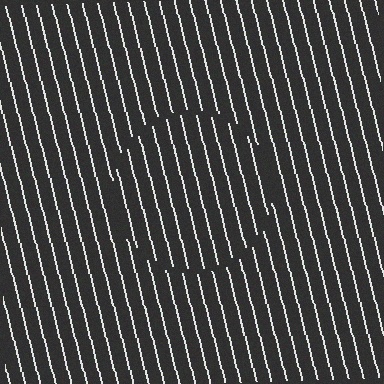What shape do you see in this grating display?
An illusory circle. The interior of the shape contains the same grating, shifted by half a period — the contour is defined by the phase discontinuity where line-ends from the inner and outer gratings abut.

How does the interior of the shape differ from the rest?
The interior of the shape contains the same grating, shifted by half a period — the contour is defined by the phase discontinuity where line-ends from the inner and outer gratings abut.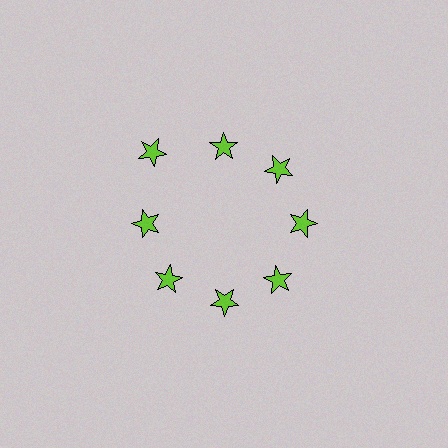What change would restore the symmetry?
The symmetry would be restored by moving it inward, back onto the ring so that all 8 stars sit at equal angles and equal distance from the center.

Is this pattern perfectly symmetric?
No. The 8 lime stars are arranged in a ring, but one element near the 10 o'clock position is pushed outward from the center, breaking the 8-fold rotational symmetry.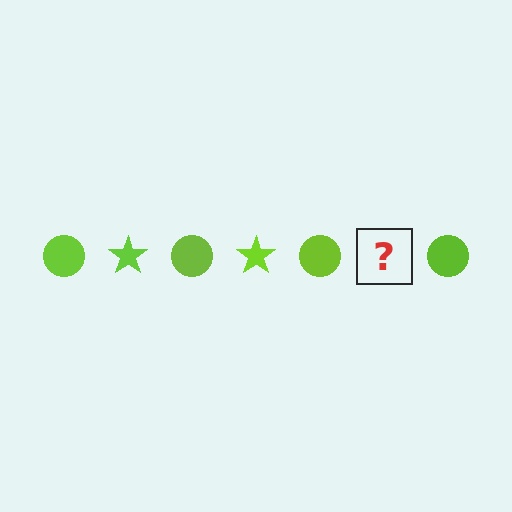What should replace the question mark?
The question mark should be replaced with a lime star.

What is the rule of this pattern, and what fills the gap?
The rule is that the pattern cycles through circle, star shapes in lime. The gap should be filled with a lime star.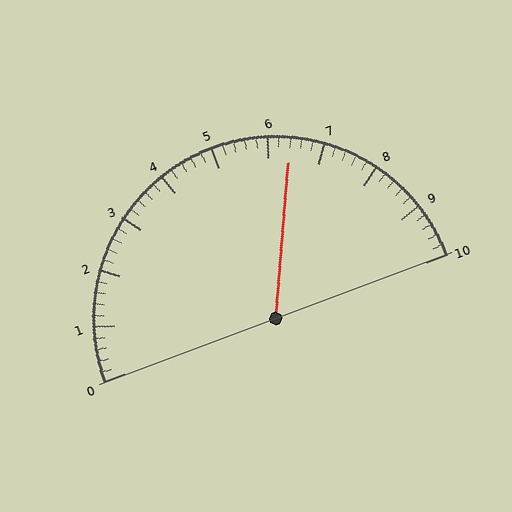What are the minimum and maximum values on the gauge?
The gauge ranges from 0 to 10.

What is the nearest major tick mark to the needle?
The nearest major tick mark is 6.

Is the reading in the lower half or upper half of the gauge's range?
The reading is in the upper half of the range (0 to 10).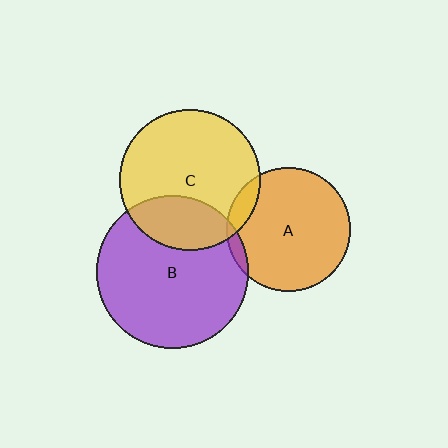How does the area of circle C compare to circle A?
Approximately 1.3 times.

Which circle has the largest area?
Circle B (purple).